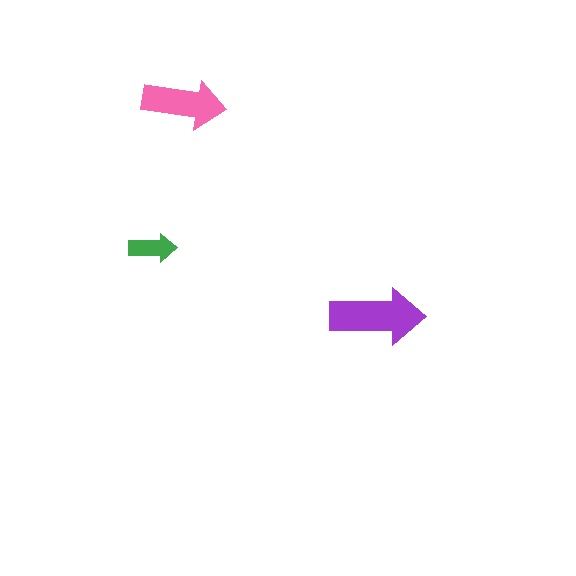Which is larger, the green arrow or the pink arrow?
The pink one.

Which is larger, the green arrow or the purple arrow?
The purple one.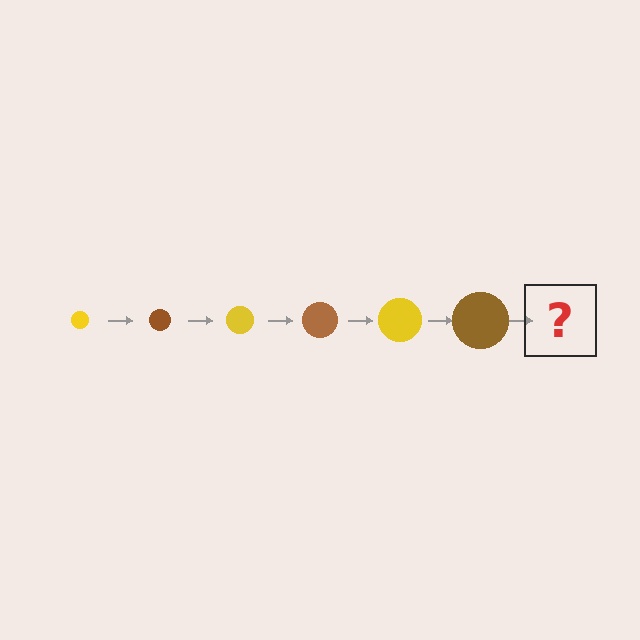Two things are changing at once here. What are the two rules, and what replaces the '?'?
The two rules are that the circle grows larger each step and the color cycles through yellow and brown. The '?' should be a yellow circle, larger than the previous one.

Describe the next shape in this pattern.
It should be a yellow circle, larger than the previous one.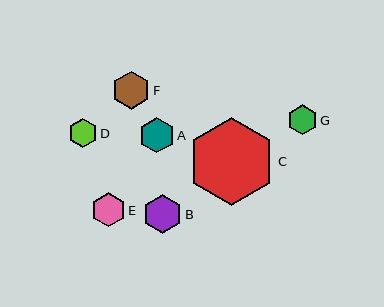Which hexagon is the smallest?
Hexagon D is the smallest with a size of approximately 29 pixels.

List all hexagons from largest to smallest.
From largest to smallest: C, B, F, A, E, G, D.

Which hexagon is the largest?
Hexagon C is the largest with a size of approximately 88 pixels.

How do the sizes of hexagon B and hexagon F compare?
Hexagon B and hexagon F are approximately the same size.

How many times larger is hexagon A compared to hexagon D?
Hexagon A is approximately 1.2 times the size of hexagon D.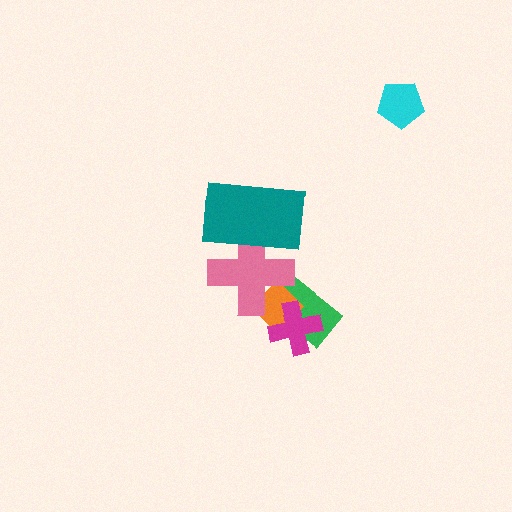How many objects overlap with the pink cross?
3 objects overlap with the pink cross.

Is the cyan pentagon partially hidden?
No, no other shape covers it.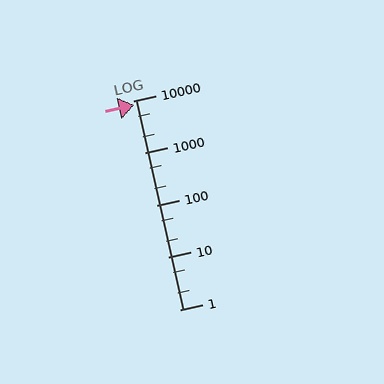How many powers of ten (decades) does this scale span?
The scale spans 4 decades, from 1 to 10000.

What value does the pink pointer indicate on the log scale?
The pointer indicates approximately 8200.